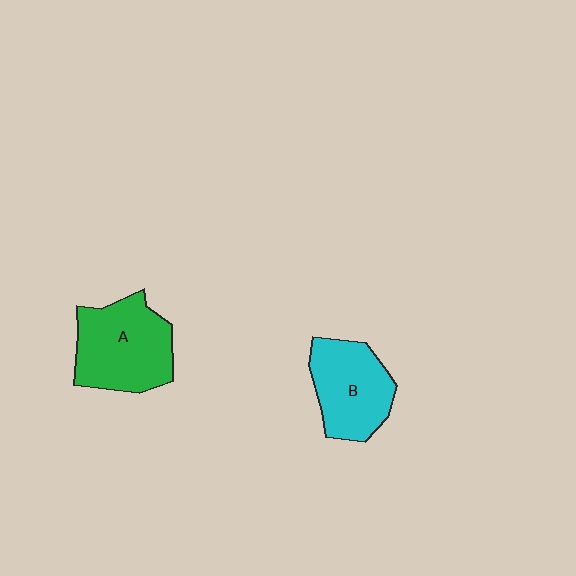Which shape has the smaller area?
Shape B (cyan).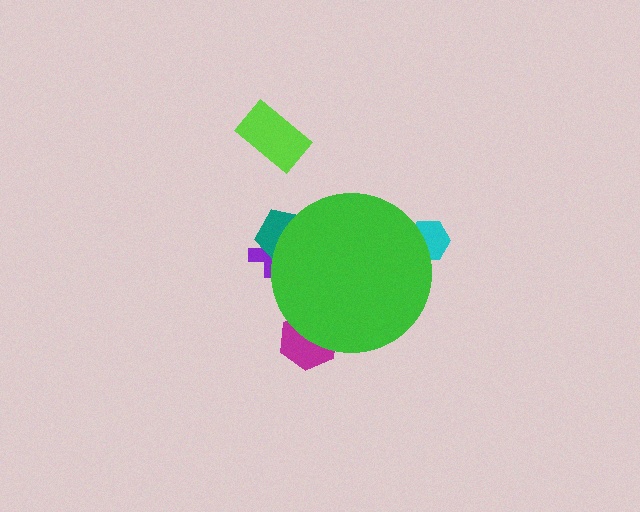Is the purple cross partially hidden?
Yes, the purple cross is partially hidden behind the green circle.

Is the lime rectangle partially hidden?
No, the lime rectangle is fully visible.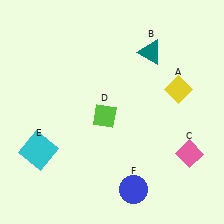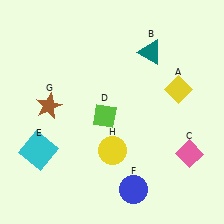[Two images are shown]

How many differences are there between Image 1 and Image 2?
There are 2 differences between the two images.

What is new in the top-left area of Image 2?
A brown star (G) was added in the top-left area of Image 2.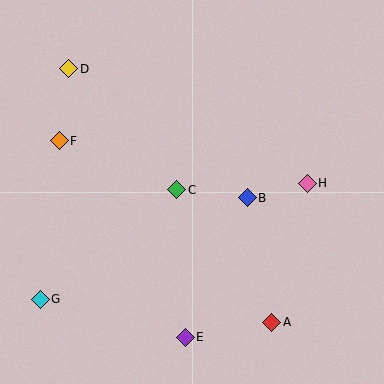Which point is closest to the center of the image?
Point C at (177, 190) is closest to the center.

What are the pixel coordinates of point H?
Point H is at (307, 183).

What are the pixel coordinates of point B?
Point B is at (247, 198).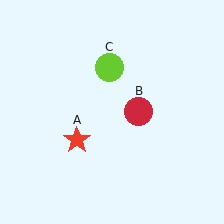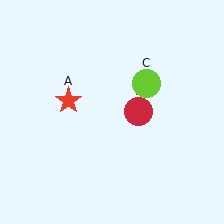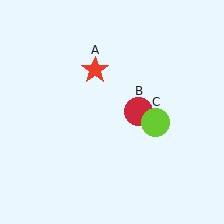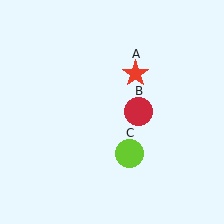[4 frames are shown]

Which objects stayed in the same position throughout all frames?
Red circle (object B) remained stationary.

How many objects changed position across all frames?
2 objects changed position: red star (object A), lime circle (object C).